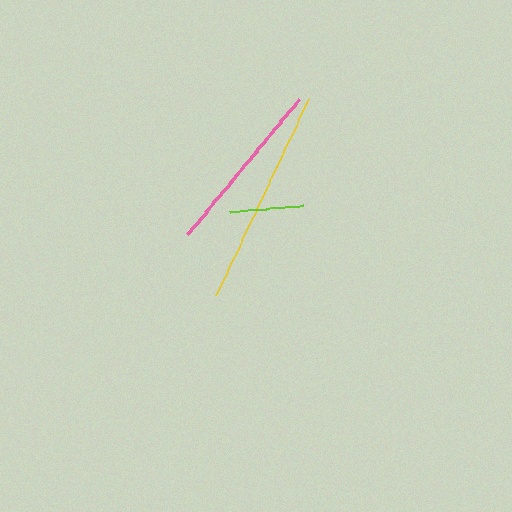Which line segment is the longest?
The yellow line is the longest at approximately 217 pixels.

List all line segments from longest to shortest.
From longest to shortest: yellow, pink, lime.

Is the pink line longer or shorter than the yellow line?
The yellow line is longer than the pink line.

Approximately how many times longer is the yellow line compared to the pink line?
The yellow line is approximately 1.2 times the length of the pink line.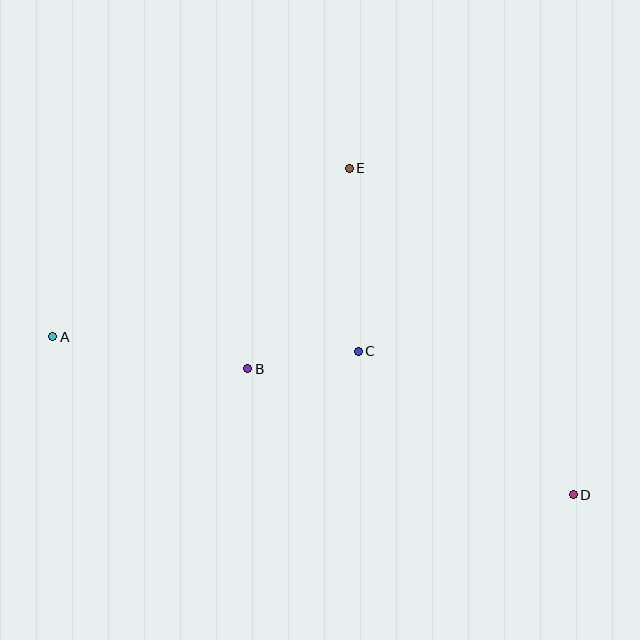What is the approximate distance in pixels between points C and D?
The distance between C and D is approximately 259 pixels.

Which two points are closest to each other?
Points B and C are closest to each other.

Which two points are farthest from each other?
Points A and D are farthest from each other.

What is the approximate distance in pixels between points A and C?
The distance between A and C is approximately 306 pixels.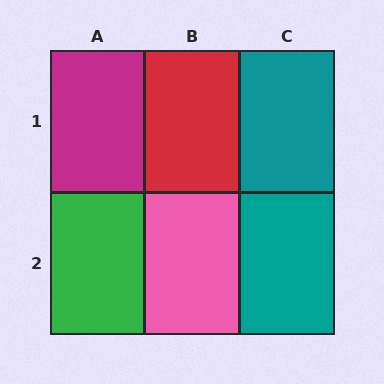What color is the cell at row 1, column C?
Teal.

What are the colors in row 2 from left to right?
Green, pink, teal.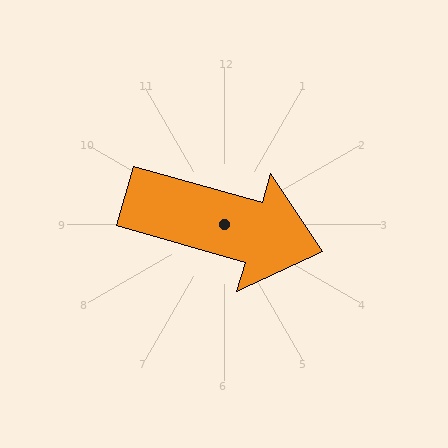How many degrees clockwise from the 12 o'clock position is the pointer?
Approximately 106 degrees.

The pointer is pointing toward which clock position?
Roughly 4 o'clock.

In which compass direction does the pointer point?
East.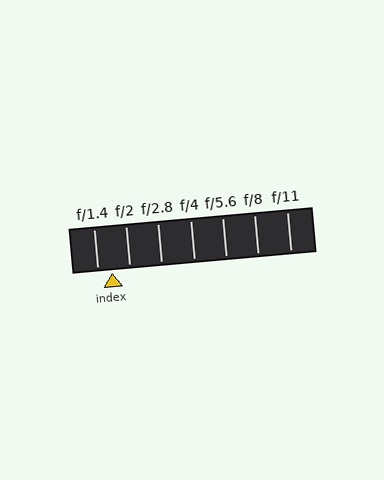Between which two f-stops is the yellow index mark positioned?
The index mark is between f/1.4 and f/2.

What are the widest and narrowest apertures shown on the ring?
The widest aperture shown is f/1.4 and the narrowest is f/11.